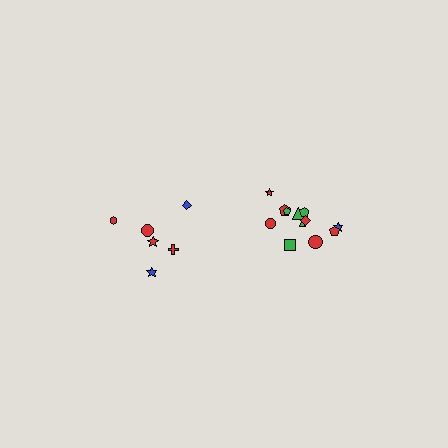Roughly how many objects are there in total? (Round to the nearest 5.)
Roughly 20 objects in total.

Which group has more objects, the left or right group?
The right group.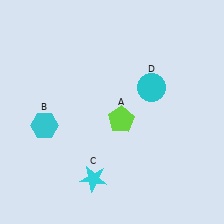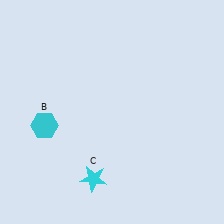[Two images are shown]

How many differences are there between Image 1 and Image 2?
There are 2 differences between the two images.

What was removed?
The cyan circle (D), the lime pentagon (A) were removed in Image 2.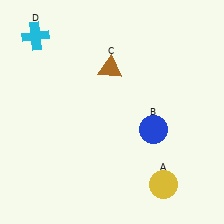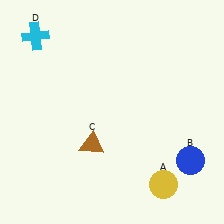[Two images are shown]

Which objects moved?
The objects that moved are: the blue circle (B), the brown triangle (C).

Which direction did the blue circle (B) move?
The blue circle (B) moved right.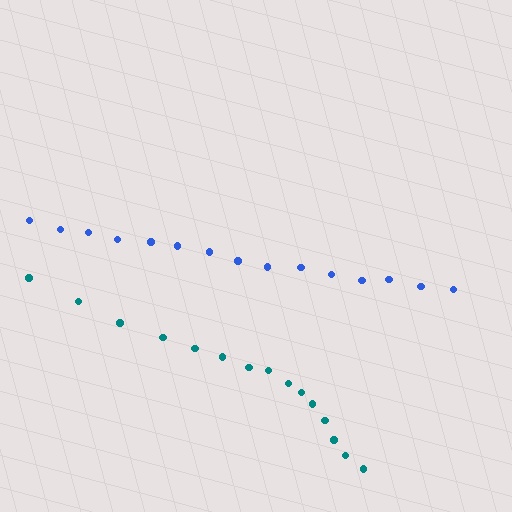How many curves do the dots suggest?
There are 2 distinct paths.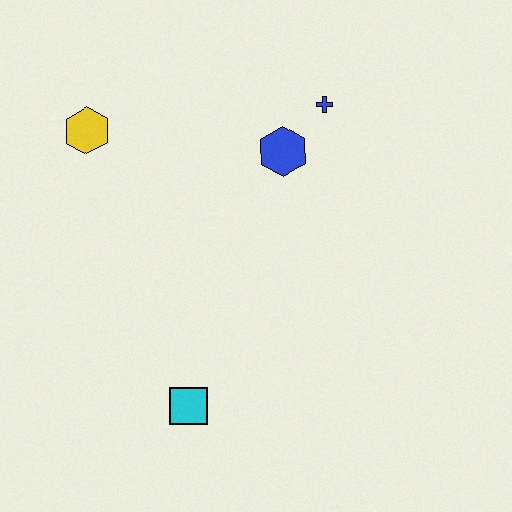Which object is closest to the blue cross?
The blue hexagon is closest to the blue cross.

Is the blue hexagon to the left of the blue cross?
Yes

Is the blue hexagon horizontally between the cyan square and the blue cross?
Yes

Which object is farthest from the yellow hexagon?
The cyan square is farthest from the yellow hexagon.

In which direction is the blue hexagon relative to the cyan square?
The blue hexagon is above the cyan square.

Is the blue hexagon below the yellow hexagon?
Yes